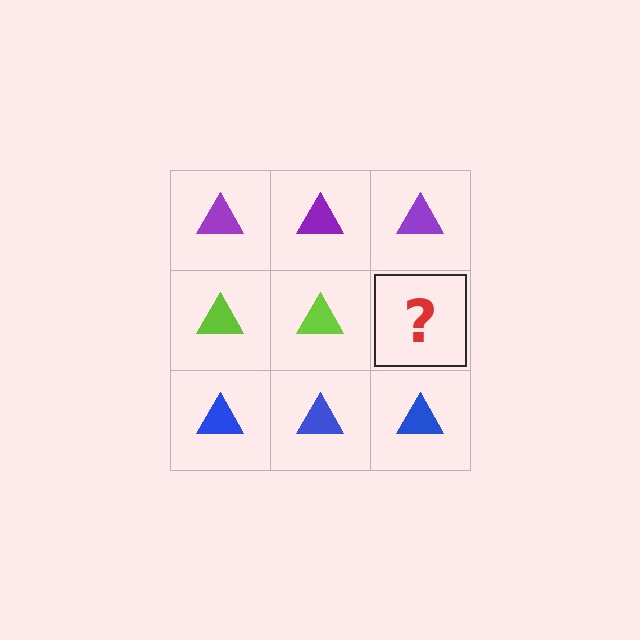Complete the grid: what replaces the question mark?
The question mark should be replaced with a lime triangle.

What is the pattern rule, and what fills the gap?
The rule is that each row has a consistent color. The gap should be filled with a lime triangle.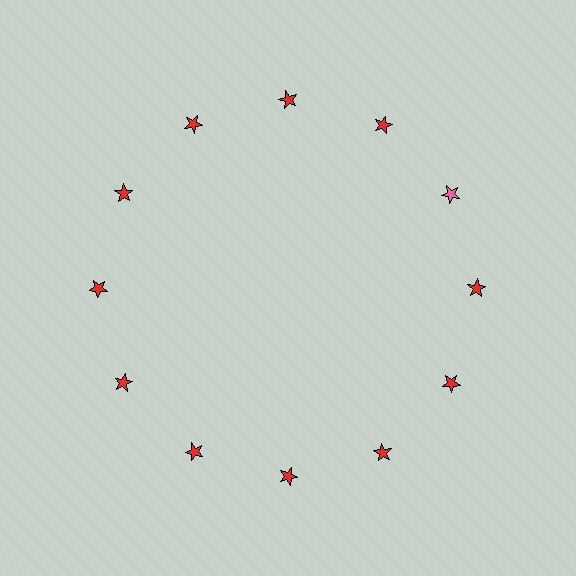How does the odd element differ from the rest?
It has a different color: pink instead of red.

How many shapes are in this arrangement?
There are 12 shapes arranged in a ring pattern.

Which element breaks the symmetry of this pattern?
The pink star at roughly the 2 o'clock position breaks the symmetry. All other shapes are red stars.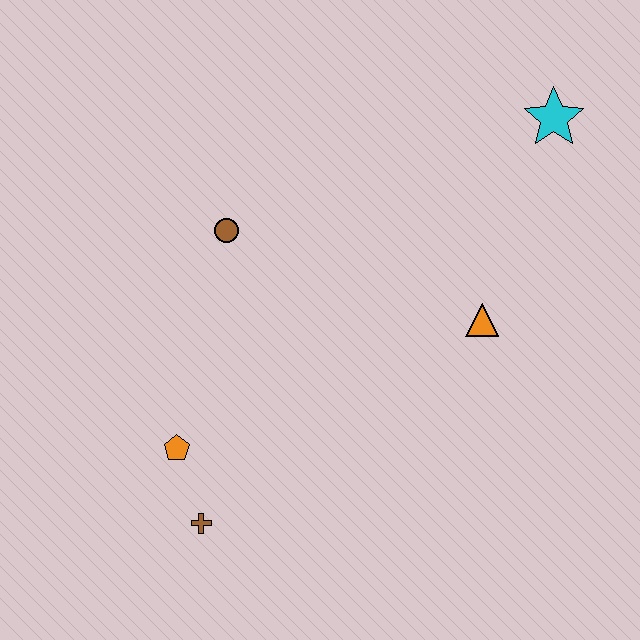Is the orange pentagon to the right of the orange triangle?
No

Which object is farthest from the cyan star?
The brown cross is farthest from the cyan star.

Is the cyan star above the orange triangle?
Yes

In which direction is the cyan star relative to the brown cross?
The cyan star is above the brown cross.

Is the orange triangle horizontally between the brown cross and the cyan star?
Yes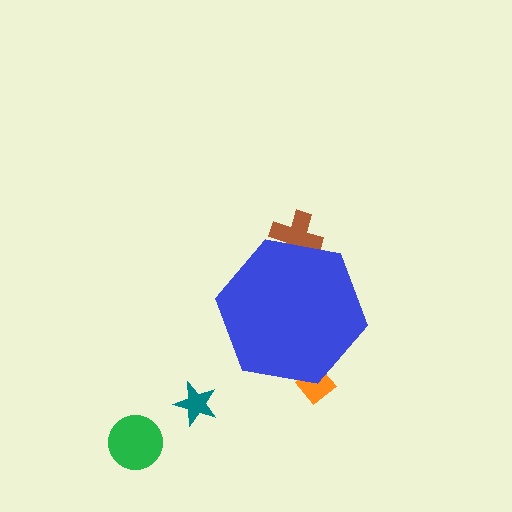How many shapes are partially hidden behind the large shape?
2 shapes are partially hidden.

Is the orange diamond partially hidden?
Yes, the orange diamond is partially hidden behind the blue hexagon.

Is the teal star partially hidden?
No, the teal star is fully visible.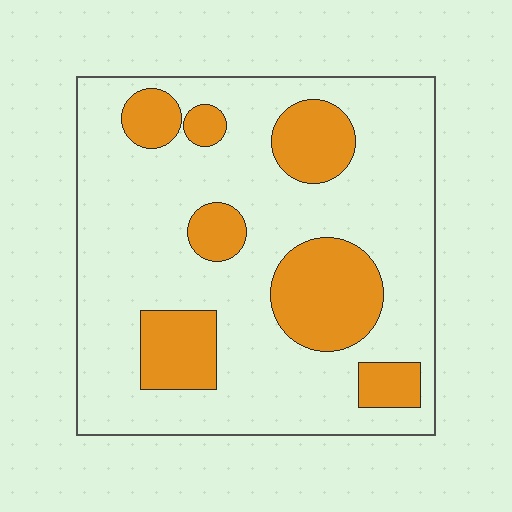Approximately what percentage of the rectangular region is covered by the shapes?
Approximately 25%.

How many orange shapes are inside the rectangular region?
7.